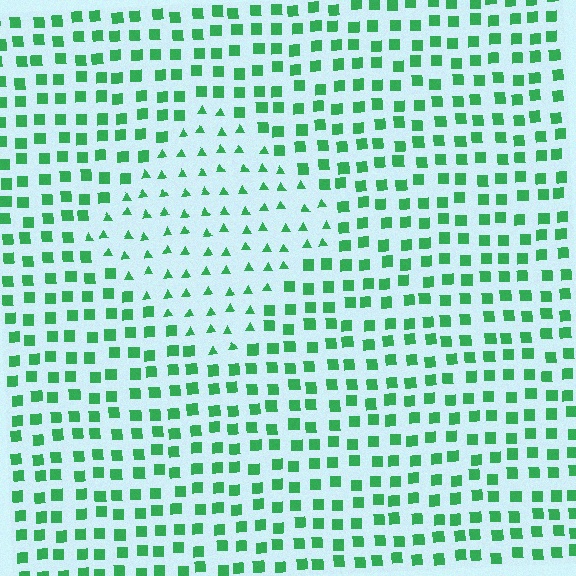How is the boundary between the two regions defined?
The boundary is defined by a change in element shape: triangles inside vs. squares outside. All elements share the same color and spacing.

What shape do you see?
I see a diamond.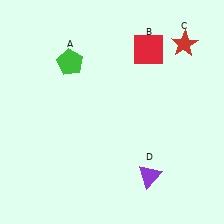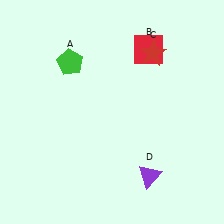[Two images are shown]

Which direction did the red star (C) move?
The red star (C) moved left.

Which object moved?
The red star (C) moved left.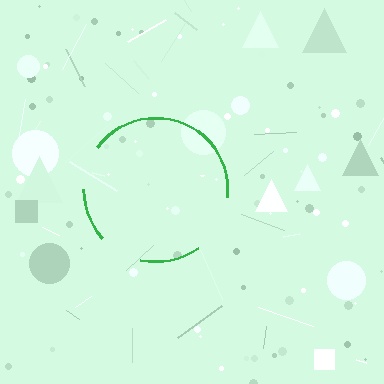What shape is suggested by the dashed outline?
The dashed outline suggests a circle.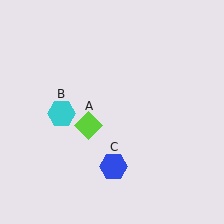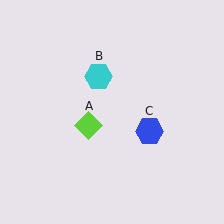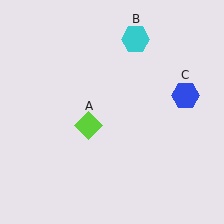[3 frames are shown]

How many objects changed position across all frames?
2 objects changed position: cyan hexagon (object B), blue hexagon (object C).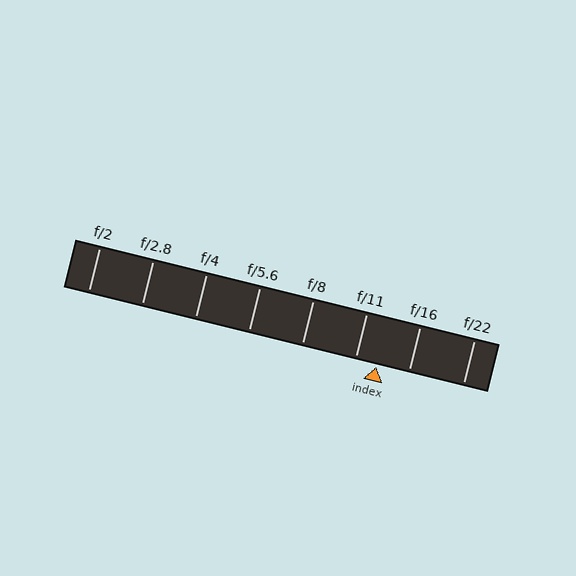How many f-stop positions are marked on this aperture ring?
There are 8 f-stop positions marked.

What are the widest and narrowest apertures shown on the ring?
The widest aperture shown is f/2 and the narrowest is f/22.